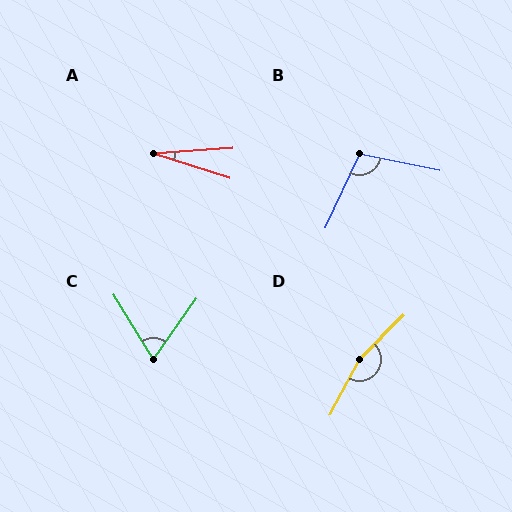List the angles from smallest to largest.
A (22°), C (67°), B (103°), D (163°).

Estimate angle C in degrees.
Approximately 67 degrees.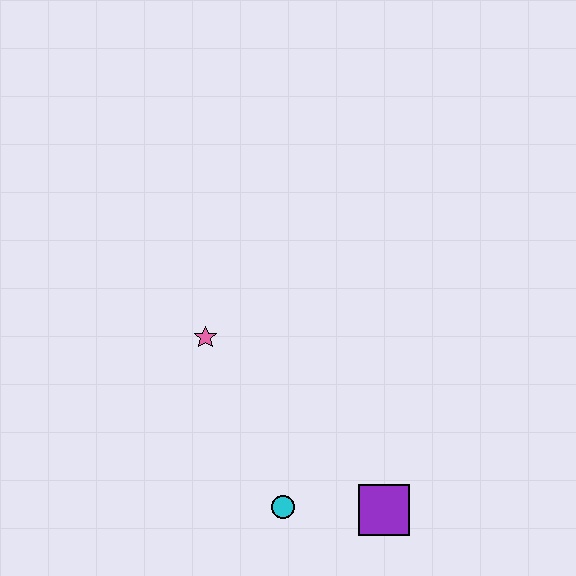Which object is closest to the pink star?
The cyan circle is closest to the pink star.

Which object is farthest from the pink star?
The purple square is farthest from the pink star.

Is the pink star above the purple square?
Yes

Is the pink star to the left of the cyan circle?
Yes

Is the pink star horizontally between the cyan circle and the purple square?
No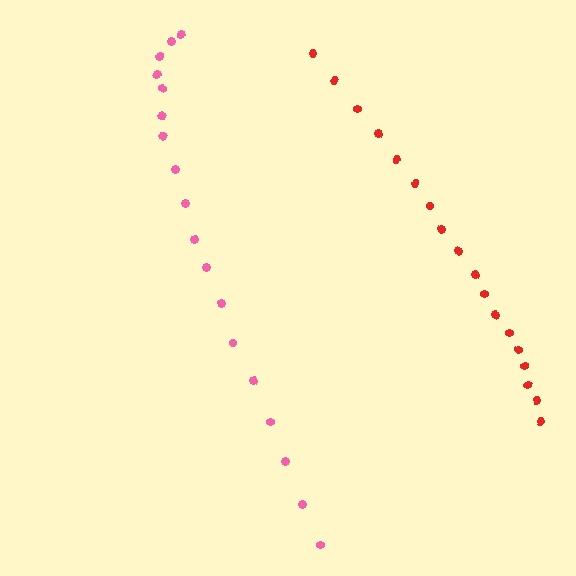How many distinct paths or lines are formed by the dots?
There are 2 distinct paths.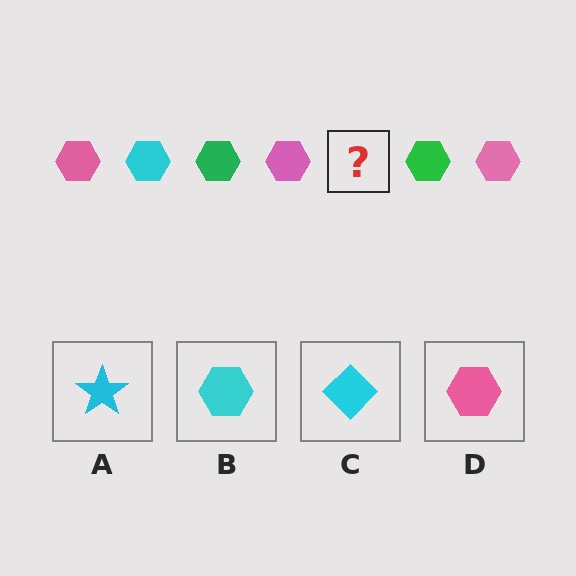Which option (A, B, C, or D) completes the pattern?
B.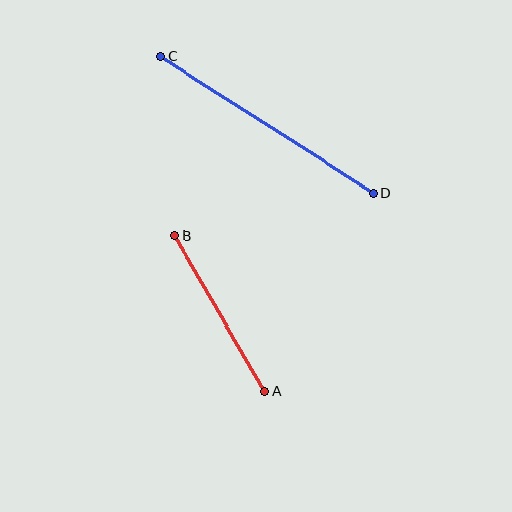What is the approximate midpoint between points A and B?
The midpoint is at approximately (220, 314) pixels.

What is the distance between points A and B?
The distance is approximately 179 pixels.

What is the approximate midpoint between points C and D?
The midpoint is at approximately (267, 125) pixels.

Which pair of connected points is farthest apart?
Points C and D are farthest apart.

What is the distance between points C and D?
The distance is approximately 252 pixels.